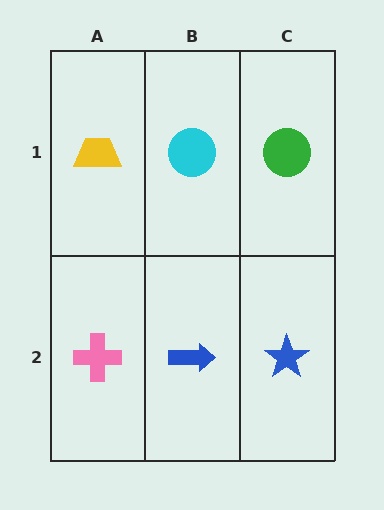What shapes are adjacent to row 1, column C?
A blue star (row 2, column C), a cyan circle (row 1, column B).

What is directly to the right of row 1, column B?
A green circle.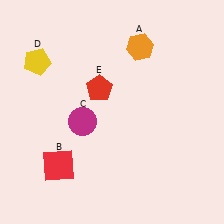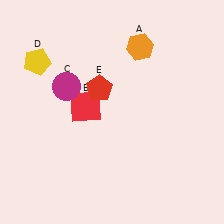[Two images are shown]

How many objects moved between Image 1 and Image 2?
2 objects moved between the two images.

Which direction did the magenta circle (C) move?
The magenta circle (C) moved up.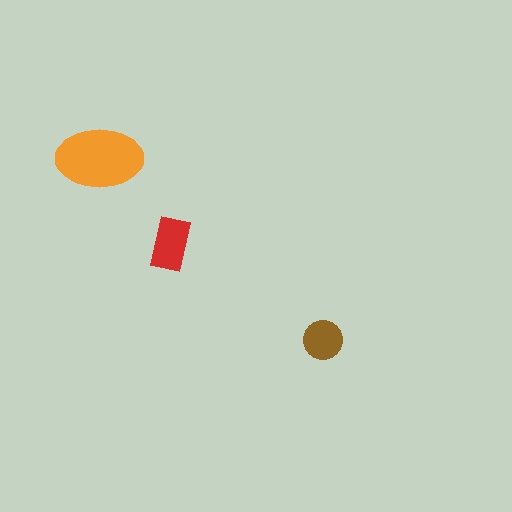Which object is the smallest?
The brown circle.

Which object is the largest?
The orange ellipse.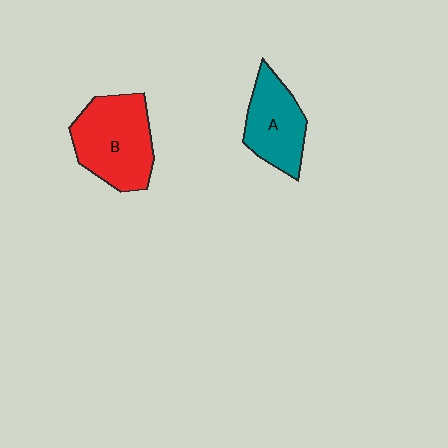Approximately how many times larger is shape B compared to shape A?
Approximately 1.3 times.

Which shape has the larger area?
Shape B (red).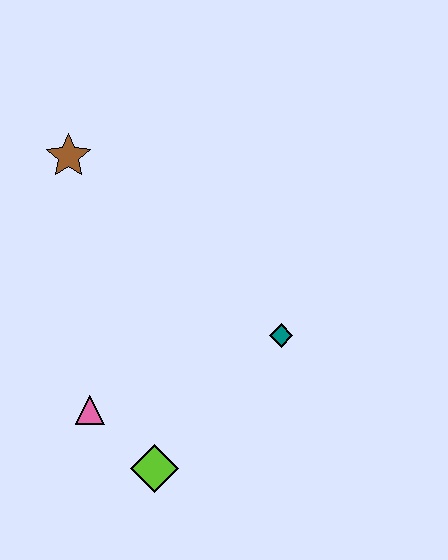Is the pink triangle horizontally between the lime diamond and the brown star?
Yes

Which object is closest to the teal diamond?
The lime diamond is closest to the teal diamond.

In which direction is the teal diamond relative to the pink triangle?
The teal diamond is to the right of the pink triangle.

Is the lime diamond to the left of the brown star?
No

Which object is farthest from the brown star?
The lime diamond is farthest from the brown star.